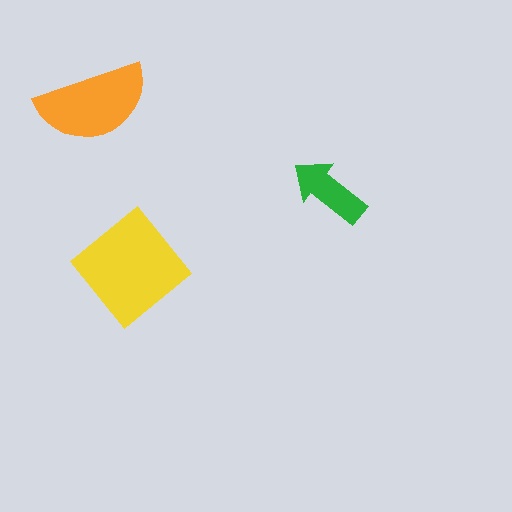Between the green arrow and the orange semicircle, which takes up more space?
The orange semicircle.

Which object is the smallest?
The green arrow.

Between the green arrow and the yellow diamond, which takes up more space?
The yellow diamond.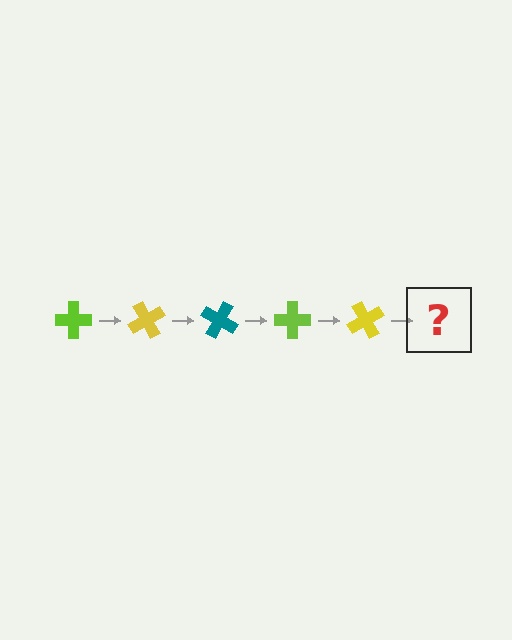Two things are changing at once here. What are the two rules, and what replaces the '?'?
The two rules are that it rotates 60 degrees each step and the color cycles through lime, yellow, and teal. The '?' should be a teal cross, rotated 300 degrees from the start.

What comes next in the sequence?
The next element should be a teal cross, rotated 300 degrees from the start.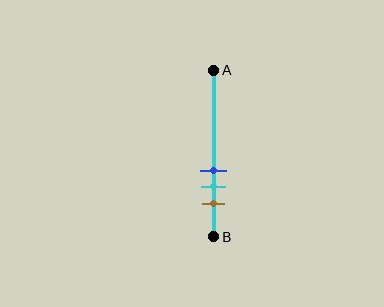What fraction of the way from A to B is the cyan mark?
The cyan mark is approximately 70% (0.7) of the way from A to B.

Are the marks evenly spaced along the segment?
Yes, the marks are approximately evenly spaced.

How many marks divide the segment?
There are 3 marks dividing the segment.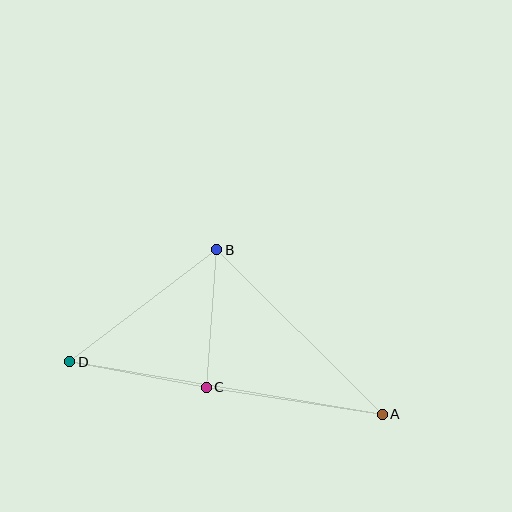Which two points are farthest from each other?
Points A and D are farthest from each other.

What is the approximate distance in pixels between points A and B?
The distance between A and B is approximately 233 pixels.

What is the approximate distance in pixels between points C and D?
The distance between C and D is approximately 139 pixels.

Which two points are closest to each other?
Points B and C are closest to each other.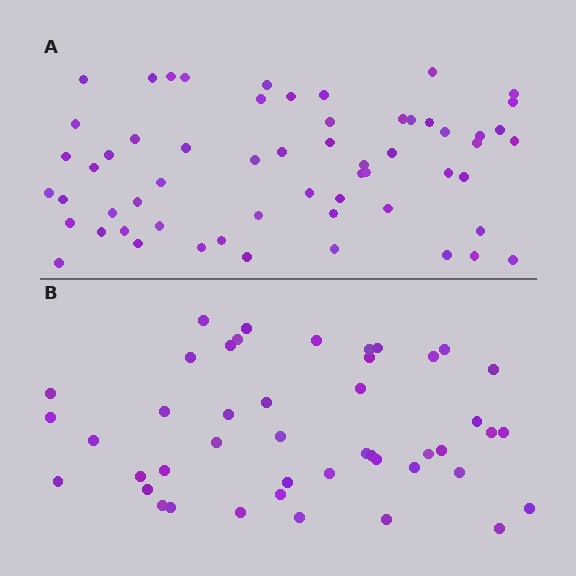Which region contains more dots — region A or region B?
Region A (the top region) has more dots.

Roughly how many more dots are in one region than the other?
Region A has approximately 15 more dots than region B.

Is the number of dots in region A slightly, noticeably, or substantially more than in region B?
Region A has noticeably more, but not dramatically so. The ratio is roughly 1.3 to 1.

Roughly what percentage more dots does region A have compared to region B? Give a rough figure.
About 30% more.